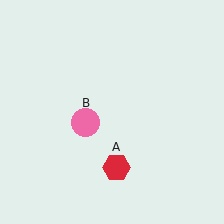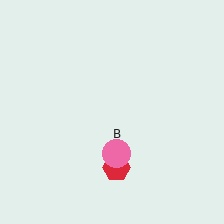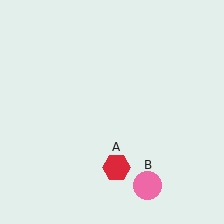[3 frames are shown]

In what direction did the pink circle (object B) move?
The pink circle (object B) moved down and to the right.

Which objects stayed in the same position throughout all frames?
Red hexagon (object A) remained stationary.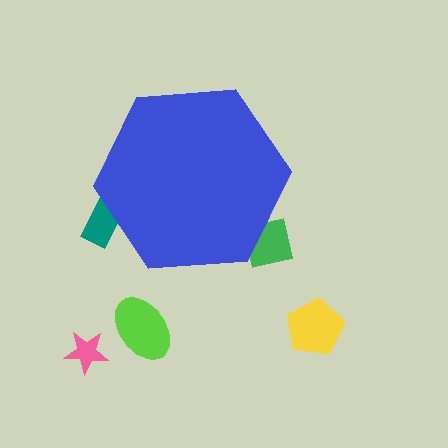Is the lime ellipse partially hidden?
No, the lime ellipse is fully visible.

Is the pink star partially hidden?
No, the pink star is fully visible.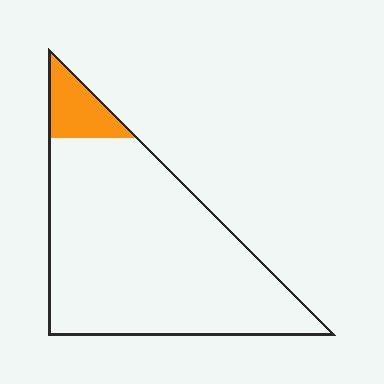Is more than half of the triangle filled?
No.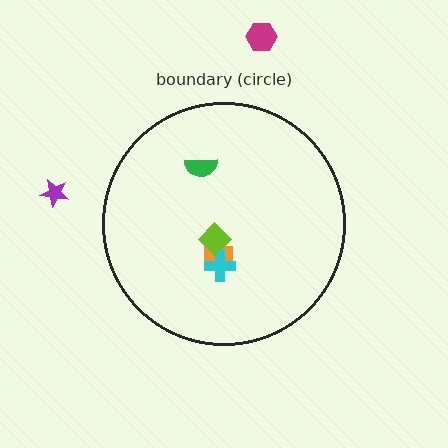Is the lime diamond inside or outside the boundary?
Inside.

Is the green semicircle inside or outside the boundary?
Inside.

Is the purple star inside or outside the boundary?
Outside.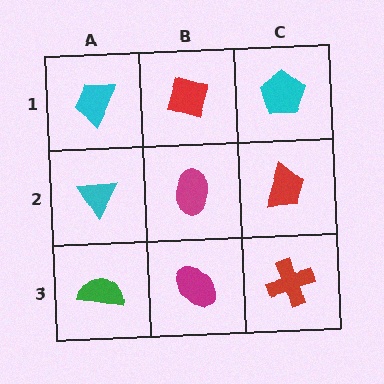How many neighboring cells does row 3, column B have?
3.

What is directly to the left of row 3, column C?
A magenta ellipse.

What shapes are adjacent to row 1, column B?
A magenta ellipse (row 2, column B), a cyan trapezoid (row 1, column A), a cyan pentagon (row 1, column C).